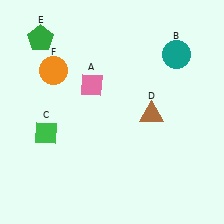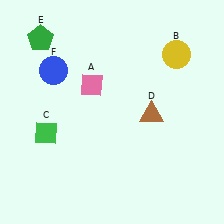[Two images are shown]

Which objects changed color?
B changed from teal to yellow. F changed from orange to blue.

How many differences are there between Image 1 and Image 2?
There are 2 differences between the two images.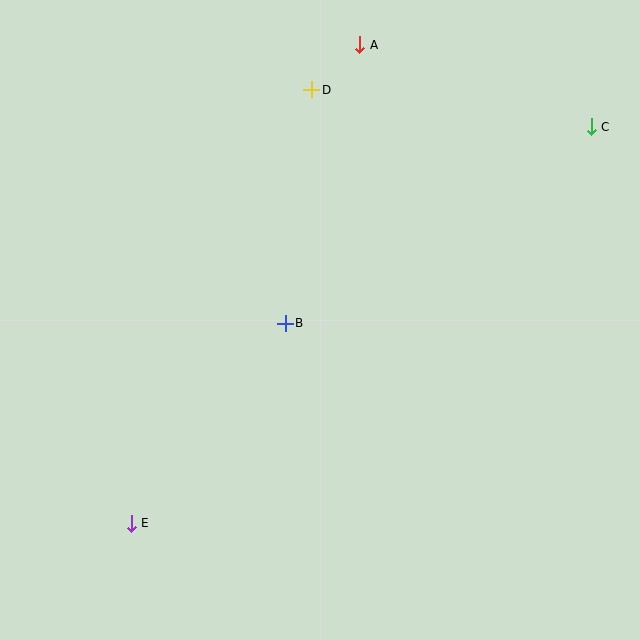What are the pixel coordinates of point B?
Point B is at (285, 323).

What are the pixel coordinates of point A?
Point A is at (360, 45).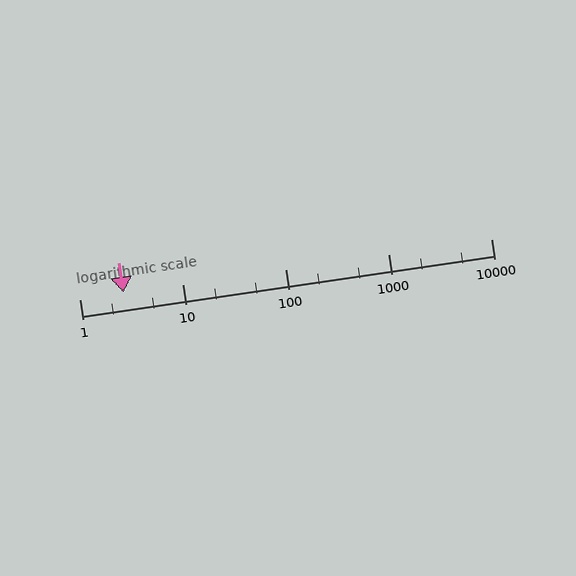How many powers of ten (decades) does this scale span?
The scale spans 4 decades, from 1 to 10000.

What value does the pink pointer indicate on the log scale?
The pointer indicates approximately 2.7.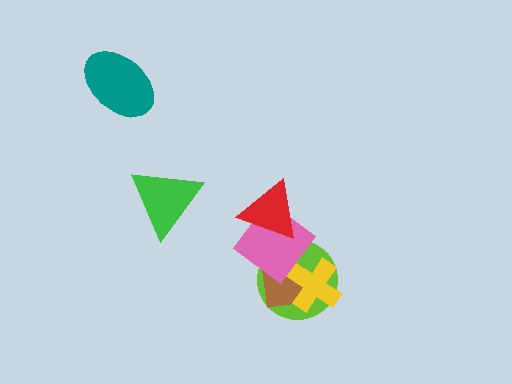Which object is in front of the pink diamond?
The red triangle is in front of the pink diamond.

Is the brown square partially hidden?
Yes, it is partially covered by another shape.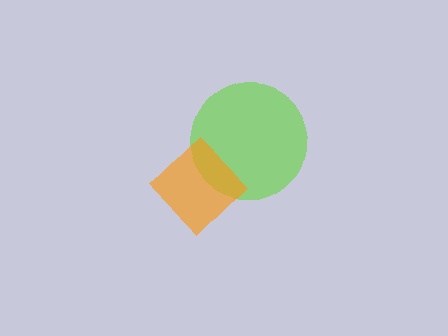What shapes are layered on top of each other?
The layered shapes are: a lime circle, an orange diamond.